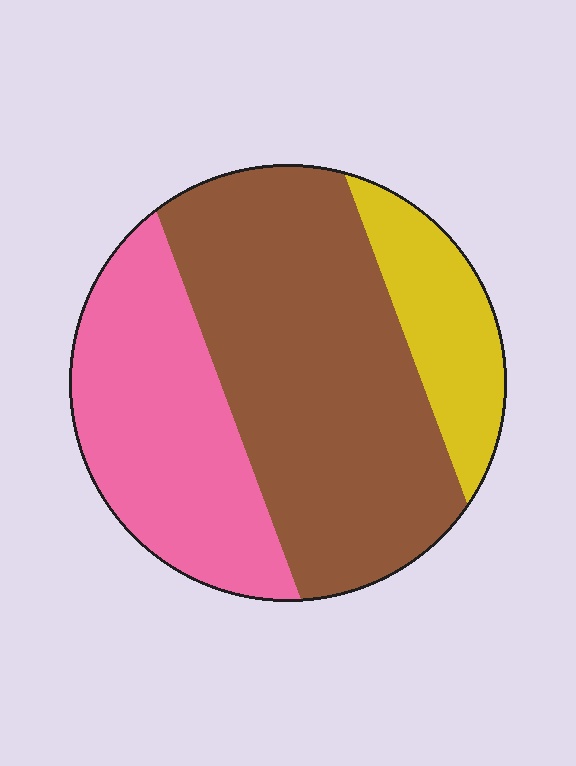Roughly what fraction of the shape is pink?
Pink takes up between a quarter and a half of the shape.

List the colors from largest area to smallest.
From largest to smallest: brown, pink, yellow.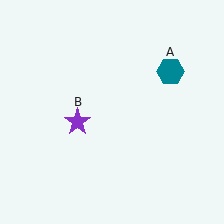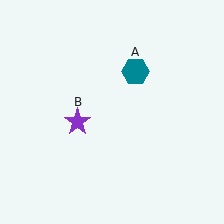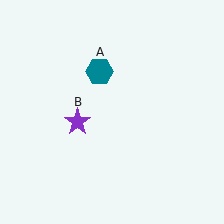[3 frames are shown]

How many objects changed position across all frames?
1 object changed position: teal hexagon (object A).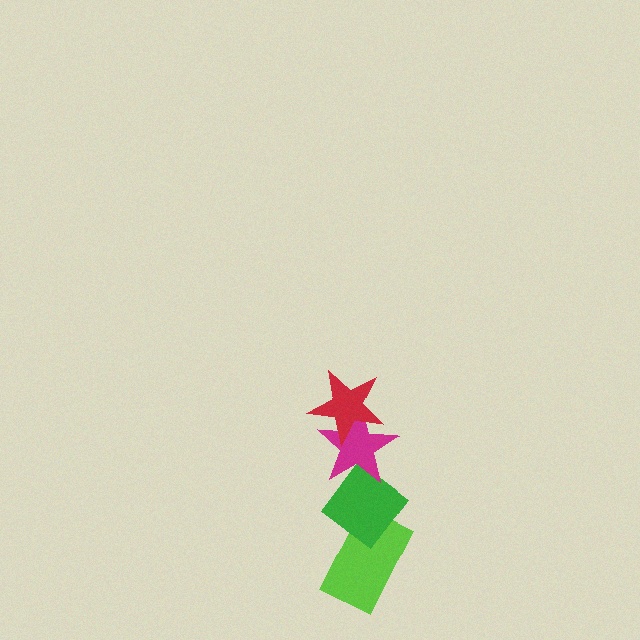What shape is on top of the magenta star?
The red star is on top of the magenta star.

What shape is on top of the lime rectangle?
The green diamond is on top of the lime rectangle.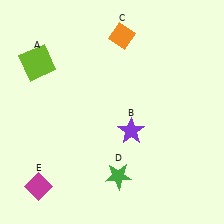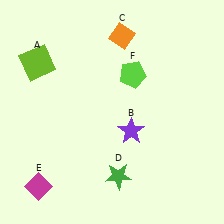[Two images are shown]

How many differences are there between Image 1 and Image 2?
There is 1 difference between the two images.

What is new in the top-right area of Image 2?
A lime pentagon (F) was added in the top-right area of Image 2.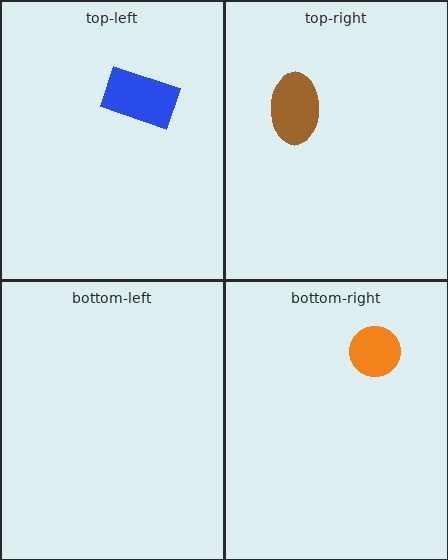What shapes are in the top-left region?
The blue rectangle.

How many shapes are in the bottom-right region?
1.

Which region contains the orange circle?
The bottom-right region.